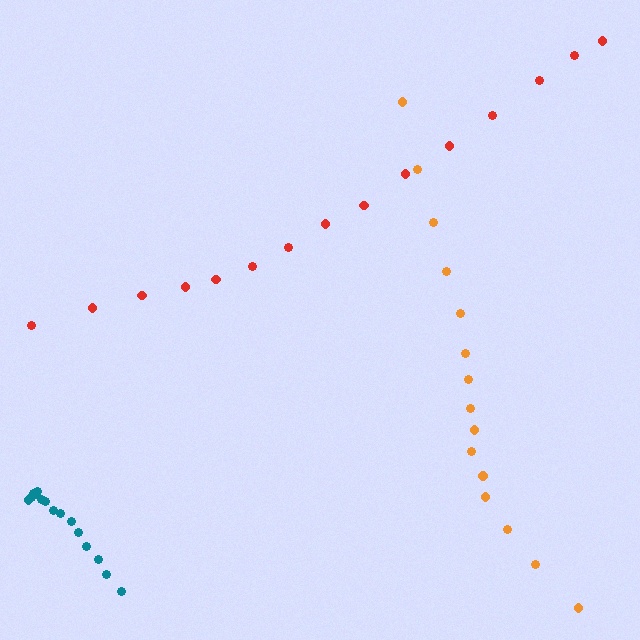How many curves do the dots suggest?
There are 3 distinct paths.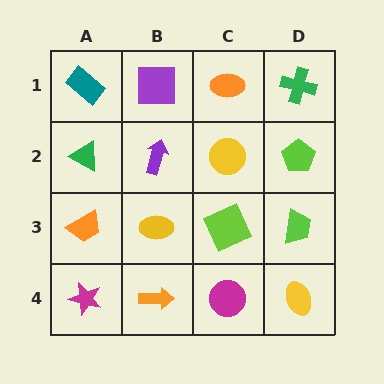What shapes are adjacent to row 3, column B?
A purple arrow (row 2, column B), an orange arrow (row 4, column B), an orange trapezoid (row 3, column A), a lime square (row 3, column C).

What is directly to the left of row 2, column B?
A green triangle.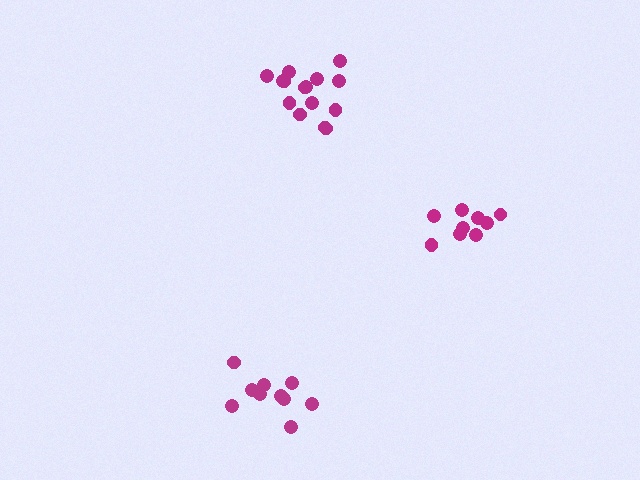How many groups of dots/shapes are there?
There are 3 groups.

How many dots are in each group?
Group 1: 15 dots, Group 2: 10 dots, Group 3: 9 dots (34 total).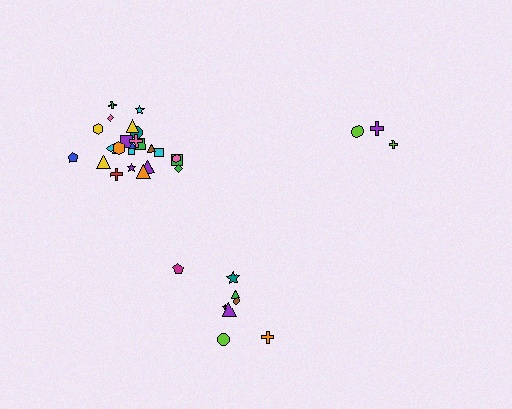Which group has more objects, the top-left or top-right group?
The top-left group.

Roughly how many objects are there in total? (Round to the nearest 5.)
Roughly 35 objects in total.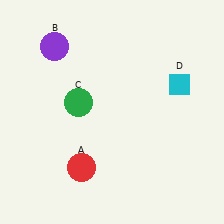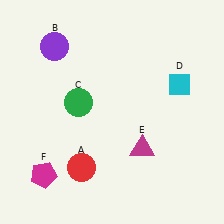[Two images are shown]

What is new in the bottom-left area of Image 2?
A magenta pentagon (F) was added in the bottom-left area of Image 2.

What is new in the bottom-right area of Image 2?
A magenta triangle (E) was added in the bottom-right area of Image 2.